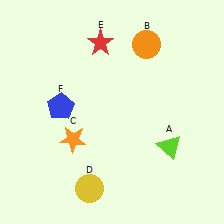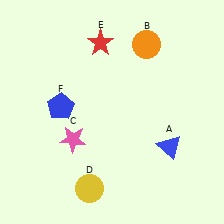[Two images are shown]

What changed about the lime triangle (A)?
In Image 1, A is lime. In Image 2, it changed to blue.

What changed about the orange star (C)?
In Image 1, C is orange. In Image 2, it changed to pink.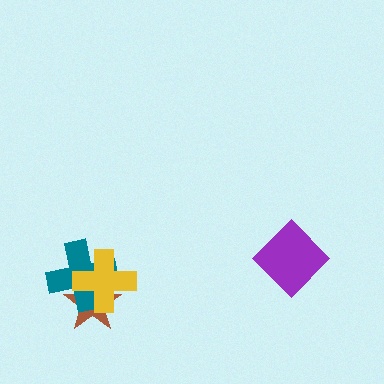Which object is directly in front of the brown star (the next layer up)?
The teal cross is directly in front of the brown star.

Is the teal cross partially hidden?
Yes, it is partially covered by another shape.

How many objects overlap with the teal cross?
2 objects overlap with the teal cross.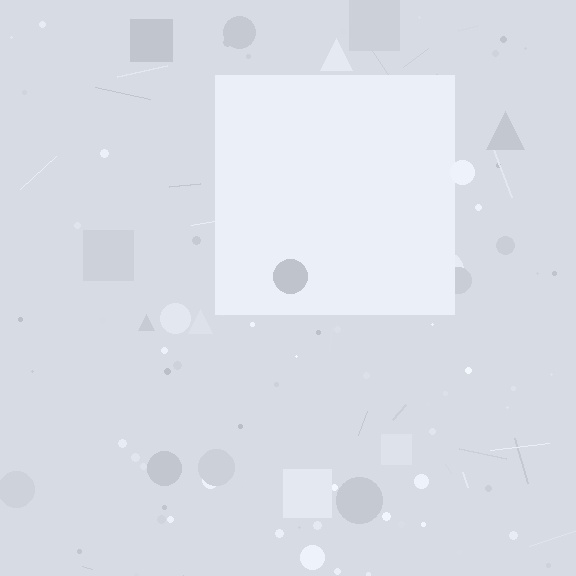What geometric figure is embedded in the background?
A square is embedded in the background.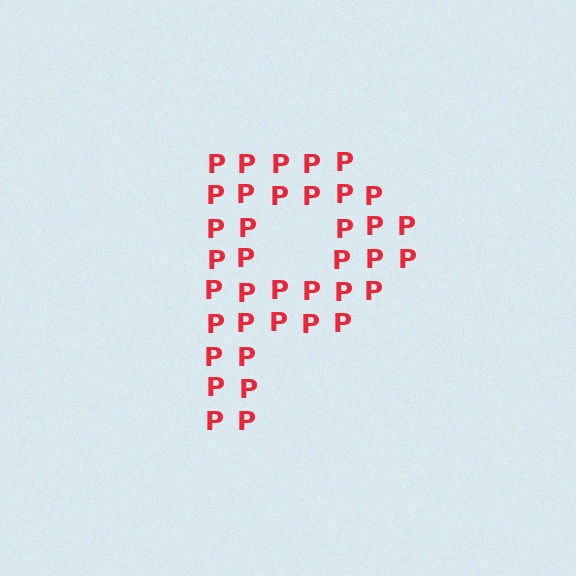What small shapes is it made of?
It is made of small letter P's.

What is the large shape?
The large shape is the letter P.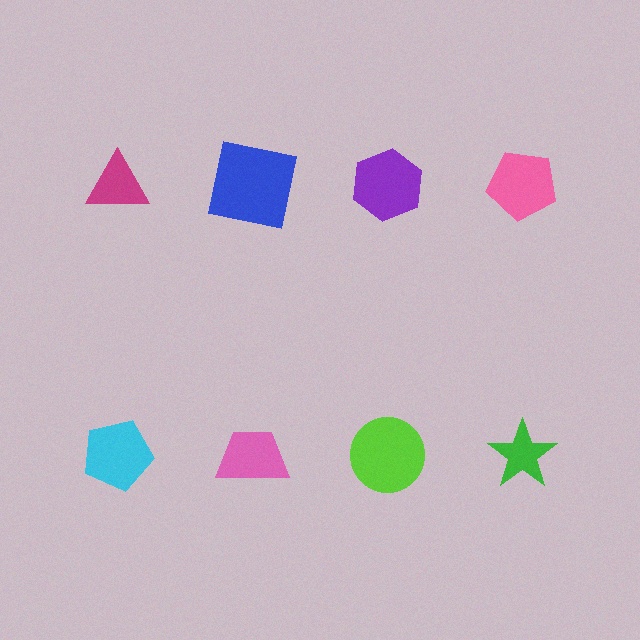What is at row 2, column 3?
A lime circle.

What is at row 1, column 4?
A pink pentagon.